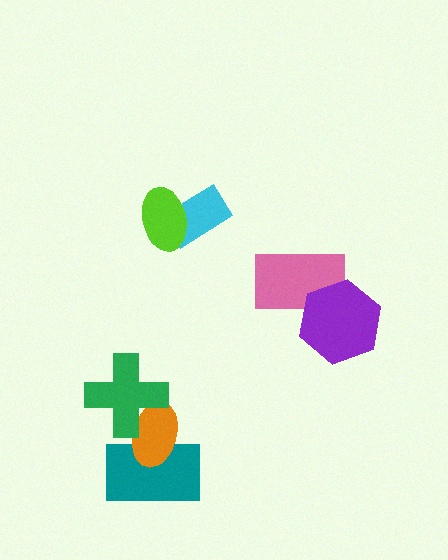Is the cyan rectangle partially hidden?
Yes, it is partially covered by another shape.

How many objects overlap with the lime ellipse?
1 object overlaps with the lime ellipse.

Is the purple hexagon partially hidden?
No, no other shape covers it.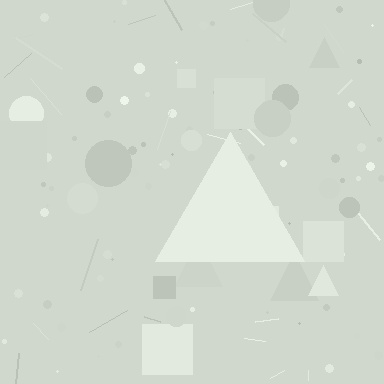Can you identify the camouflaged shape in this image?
The camouflaged shape is a triangle.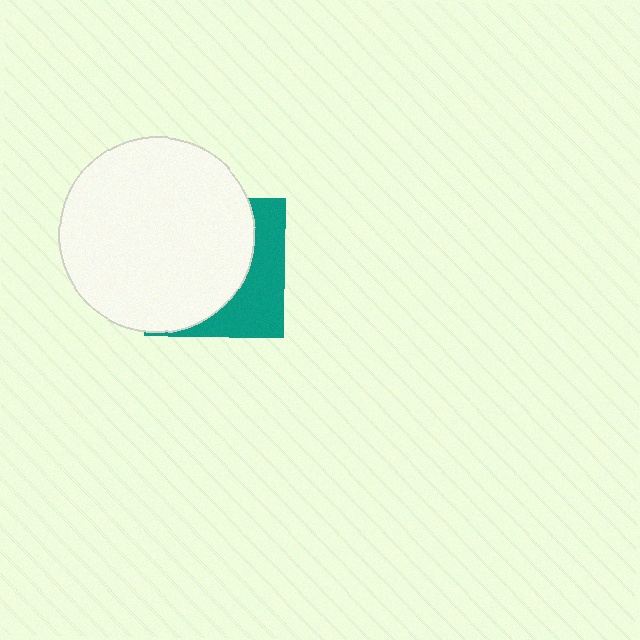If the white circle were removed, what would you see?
You would see the complete teal square.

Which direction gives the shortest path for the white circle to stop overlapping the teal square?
Moving left gives the shortest separation.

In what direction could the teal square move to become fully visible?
The teal square could move right. That would shift it out from behind the white circle entirely.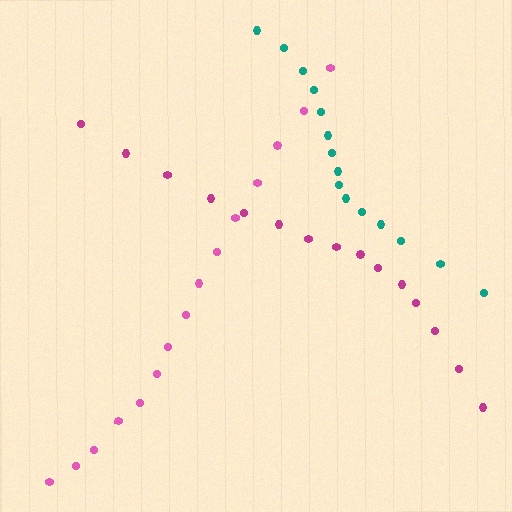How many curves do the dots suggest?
There are 3 distinct paths.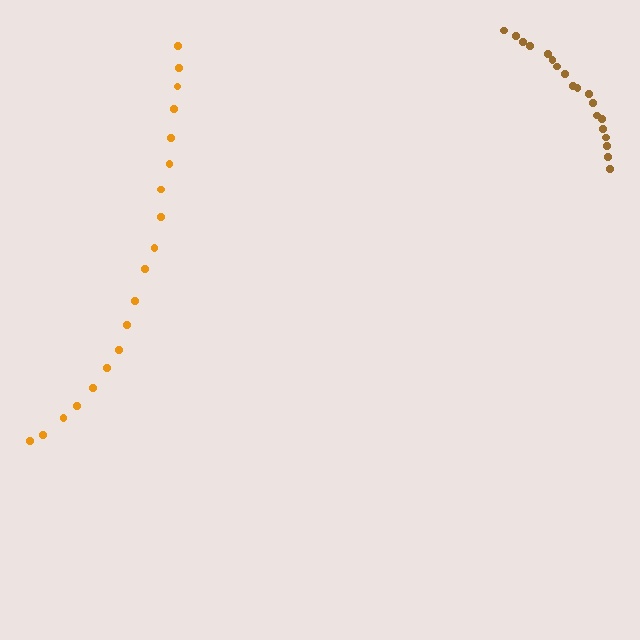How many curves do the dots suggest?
There are 2 distinct paths.